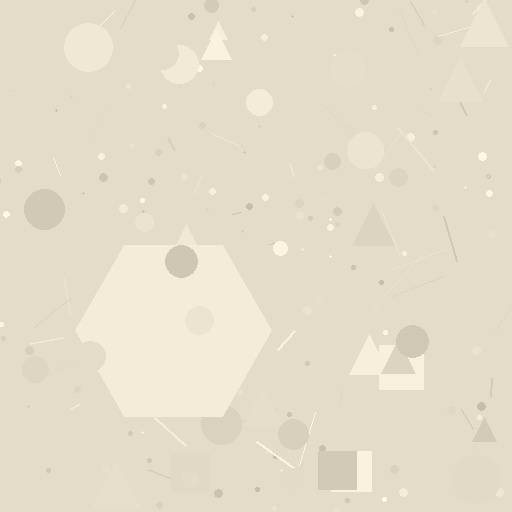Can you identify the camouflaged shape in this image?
The camouflaged shape is a hexagon.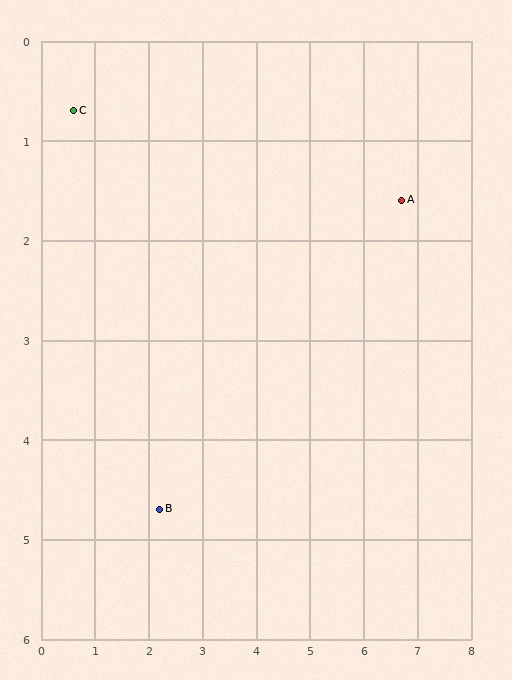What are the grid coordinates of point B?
Point B is at approximately (2.2, 4.7).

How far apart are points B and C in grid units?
Points B and C are about 4.3 grid units apart.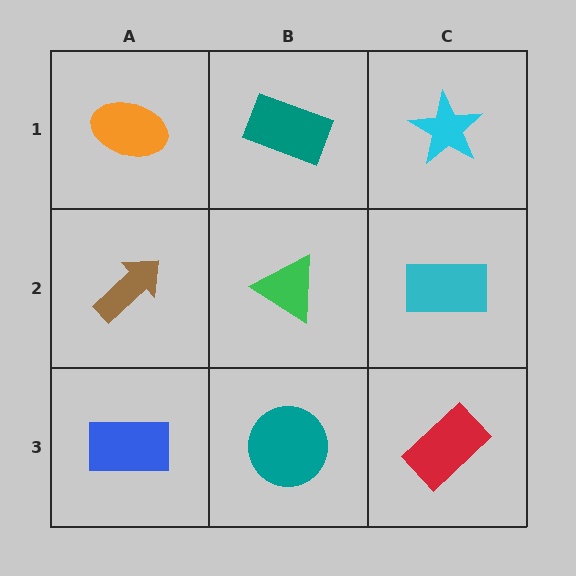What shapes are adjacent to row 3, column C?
A cyan rectangle (row 2, column C), a teal circle (row 3, column B).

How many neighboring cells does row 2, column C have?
3.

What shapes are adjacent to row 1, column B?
A green triangle (row 2, column B), an orange ellipse (row 1, column A), a cyan star (row 1, column C).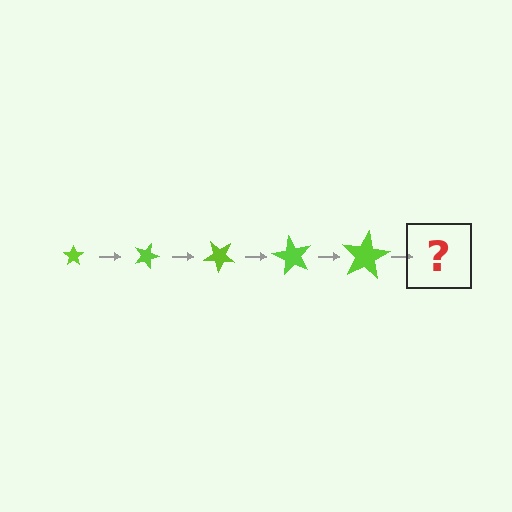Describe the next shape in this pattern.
It should be a star, larger than the previous one and rotated 100 degrees from the start.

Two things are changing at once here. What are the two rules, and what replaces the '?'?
The two rules are that the star grows larger each step and it rotates 20 degrees each step. The '?' should be a star, larger than the previous one and rotated 100 degrees from the start.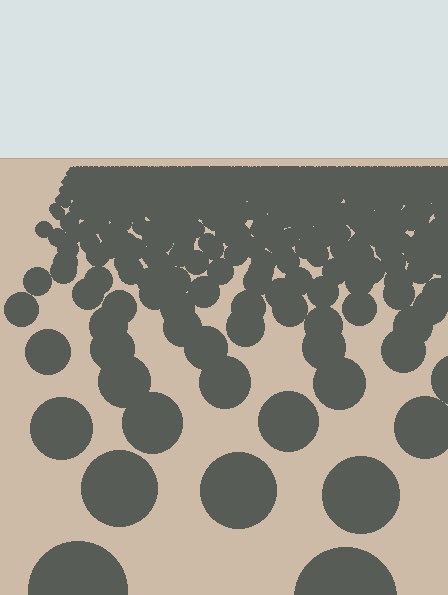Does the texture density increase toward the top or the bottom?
Density increases toward the top.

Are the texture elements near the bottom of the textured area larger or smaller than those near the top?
Larger. Near the bottom, elements are closer to the viewer and appear at a bigger on-screen size.